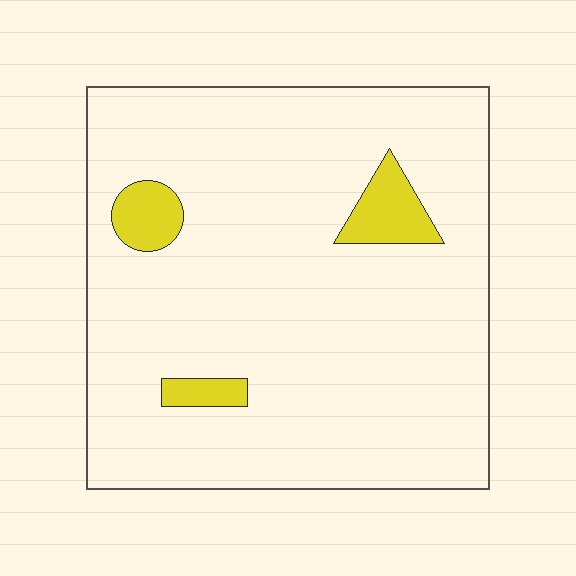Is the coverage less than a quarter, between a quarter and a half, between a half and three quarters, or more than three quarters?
Less than a quarter.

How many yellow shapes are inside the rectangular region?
3.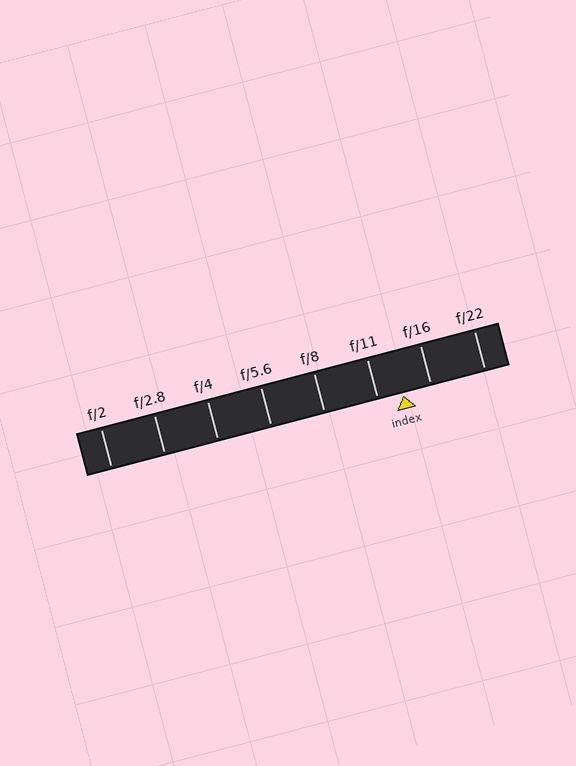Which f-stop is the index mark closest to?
The index mark is closest to f/11.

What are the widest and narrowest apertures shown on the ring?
The widest aperture shown is f/2 and the narrowest is f/22.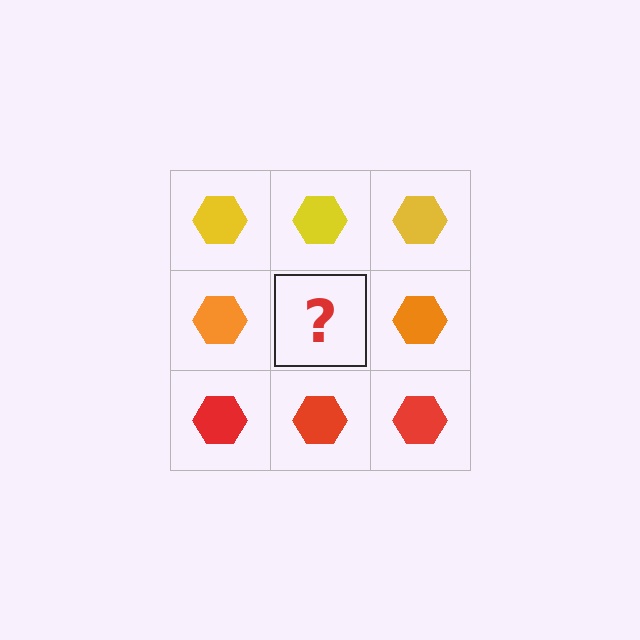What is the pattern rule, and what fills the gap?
The rule is that each row has a consistent color. The gap should be filled with an orange hexagon.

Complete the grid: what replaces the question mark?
The question mark should be replaced with an orange hexagon.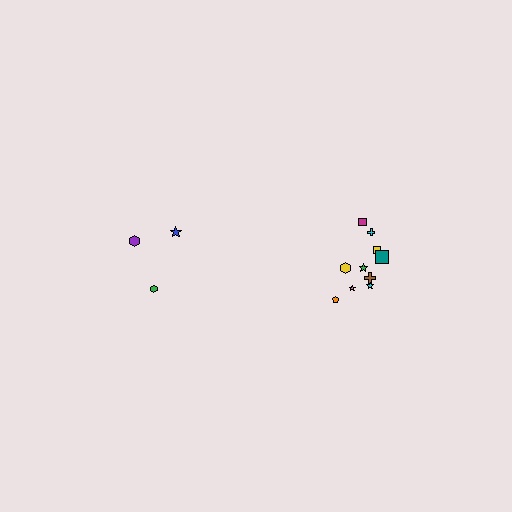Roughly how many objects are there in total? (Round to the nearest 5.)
Roughly 15 objects in total.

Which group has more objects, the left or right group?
The right group.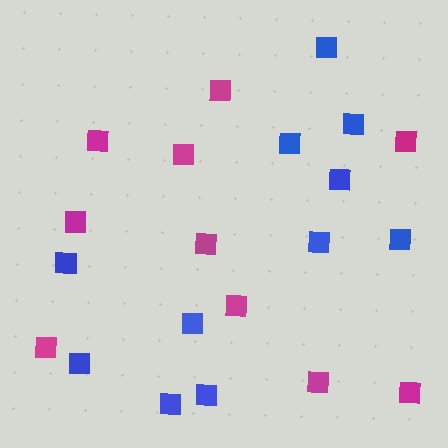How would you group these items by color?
There are 2 groups: one group of blue squares (11) and one group of magenta squares (10).